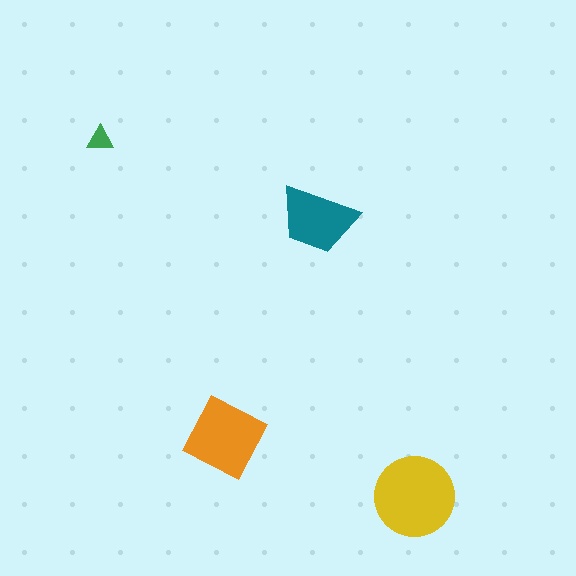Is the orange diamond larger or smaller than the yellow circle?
Smaller.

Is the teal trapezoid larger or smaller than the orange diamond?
Smaller.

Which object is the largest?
The yellow circle.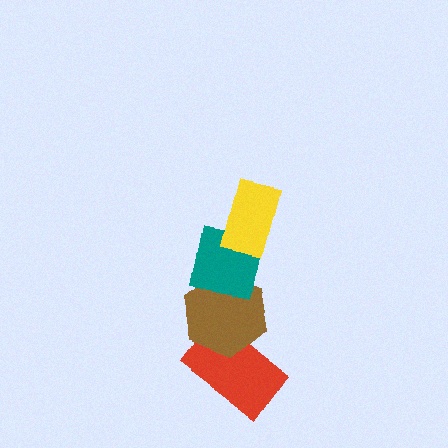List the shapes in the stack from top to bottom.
From top to bottom: the yellow rectangle, the teal square, the brown hexagon, the red rectangle.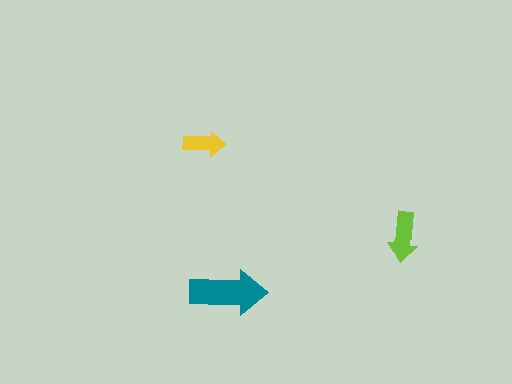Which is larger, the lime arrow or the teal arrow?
The teal one.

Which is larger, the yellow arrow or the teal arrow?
The teal one.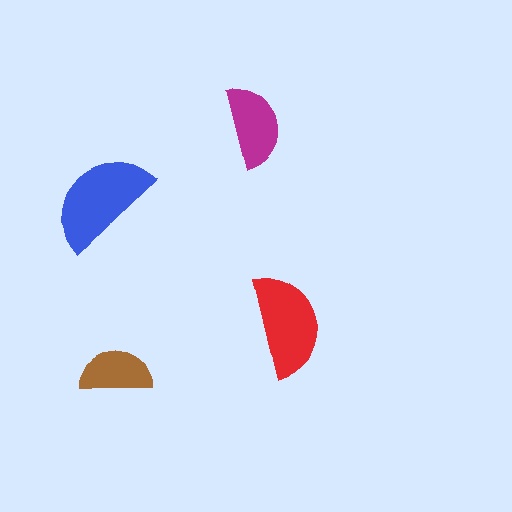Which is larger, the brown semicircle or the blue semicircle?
The blue one.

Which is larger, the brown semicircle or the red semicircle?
The red one.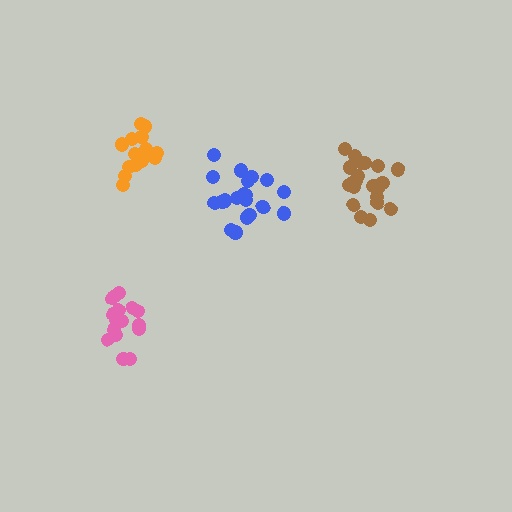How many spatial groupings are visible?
There are 4 spatial groupings.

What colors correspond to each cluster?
The clusters are colored: blue, brown, pink, orange.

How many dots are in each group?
Group 1: 20 dots, Group 2: 21 dots, Group 3: 16 dots, Group 4: 15 dots (72 total).